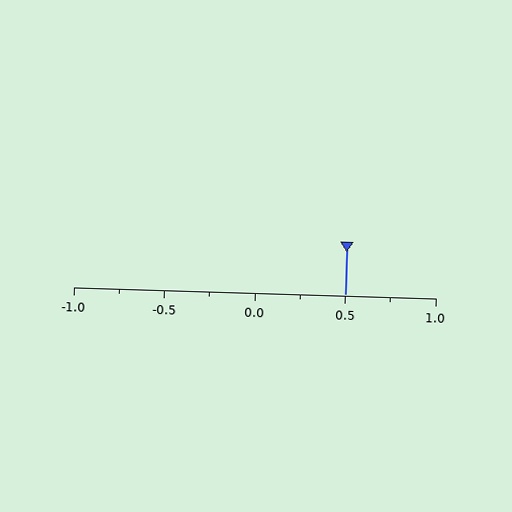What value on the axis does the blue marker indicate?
The marker indicates approximately 0.5.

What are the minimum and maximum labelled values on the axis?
The axis runs from -1.0 to 1.0.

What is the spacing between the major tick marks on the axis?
The major ticks are spaced 0.5 apart.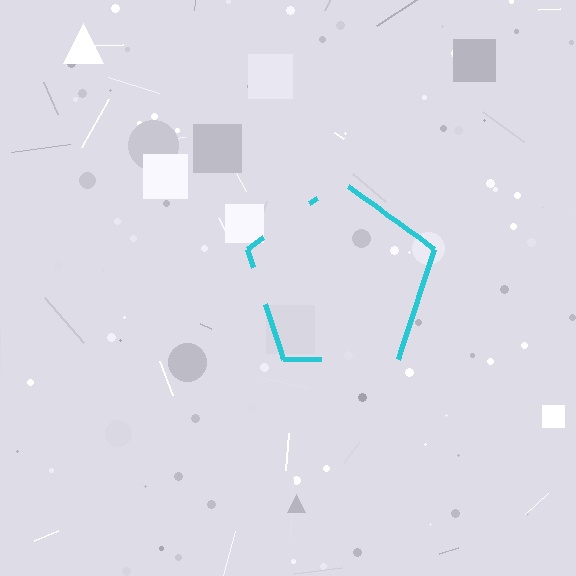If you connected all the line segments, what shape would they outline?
They would outline a pentagon.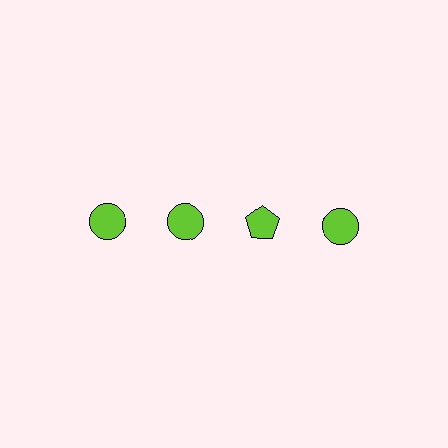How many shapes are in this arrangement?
There are 4 shapes arranged in a grid pattern.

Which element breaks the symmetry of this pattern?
The lime pentagon in the top row, center column breaks the symmetry. All other shapes are lime circles.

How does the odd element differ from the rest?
It has a different shape: pentagon instead of circle.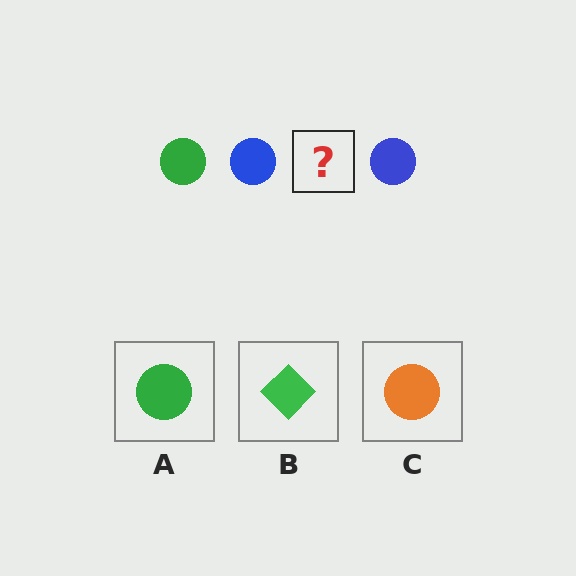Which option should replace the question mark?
Option A.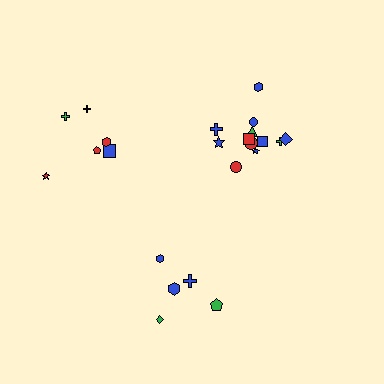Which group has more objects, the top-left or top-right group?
The top-right group.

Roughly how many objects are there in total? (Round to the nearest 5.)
Roughly 25 objects in total.